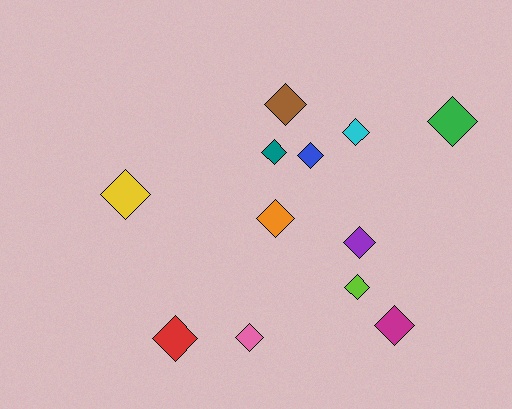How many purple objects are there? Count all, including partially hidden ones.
There is 1 purple object.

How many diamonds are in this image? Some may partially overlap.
There are 12 diamonds.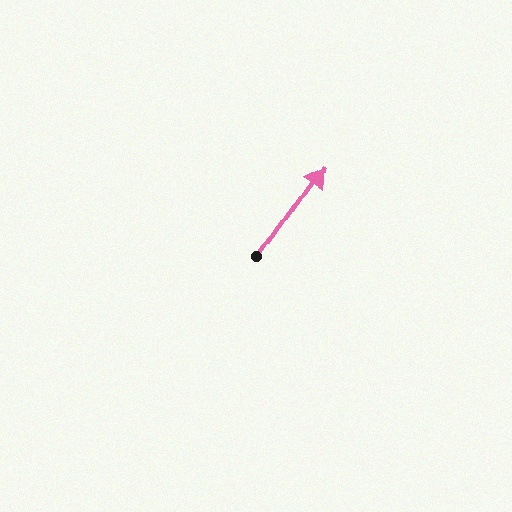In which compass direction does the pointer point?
Northeast.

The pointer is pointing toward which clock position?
Roughly 1 o'clock.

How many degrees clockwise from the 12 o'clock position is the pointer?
Approximately 36 degrees.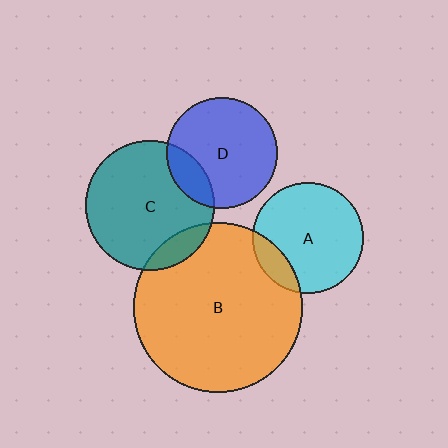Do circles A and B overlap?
Yes.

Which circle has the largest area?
Circle B (orange).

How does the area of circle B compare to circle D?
Approximately 2.3 times.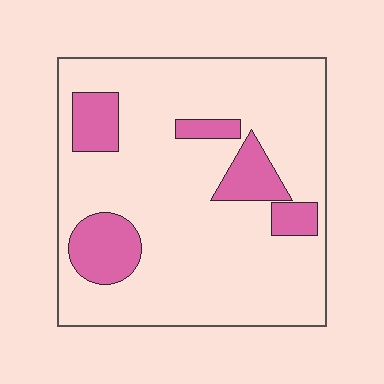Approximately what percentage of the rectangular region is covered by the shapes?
Approximately 20%.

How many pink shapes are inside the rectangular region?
5.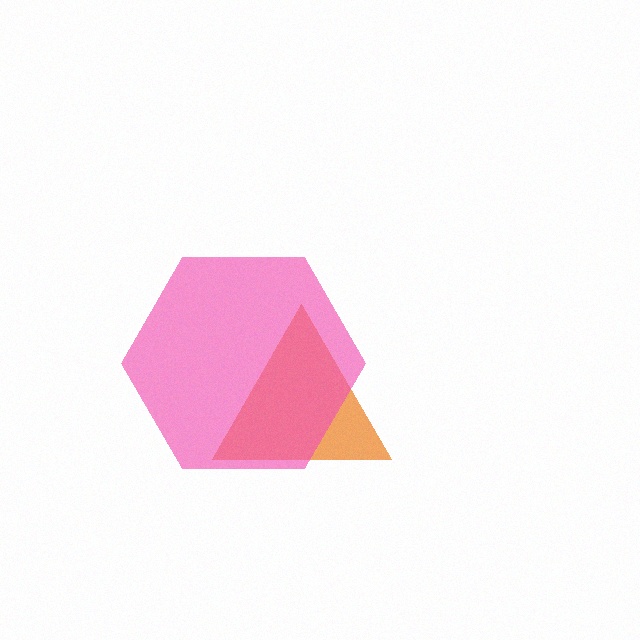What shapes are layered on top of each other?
The layered shapes are: an orange triangle, a pink hexagon.